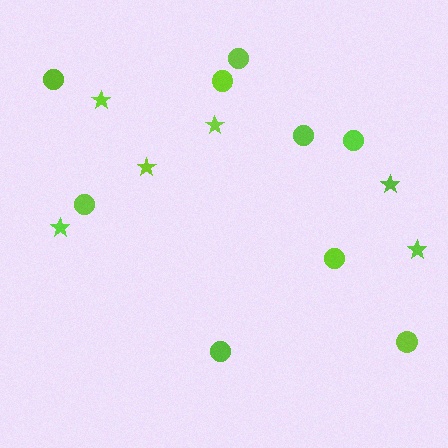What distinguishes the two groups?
There are 2 groups: one group of stars (6) and one group of circles (9).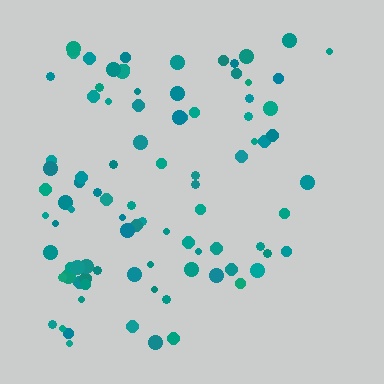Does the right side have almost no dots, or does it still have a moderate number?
Still a moderate number, just noticeably fewer than the left.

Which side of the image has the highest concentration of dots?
The left.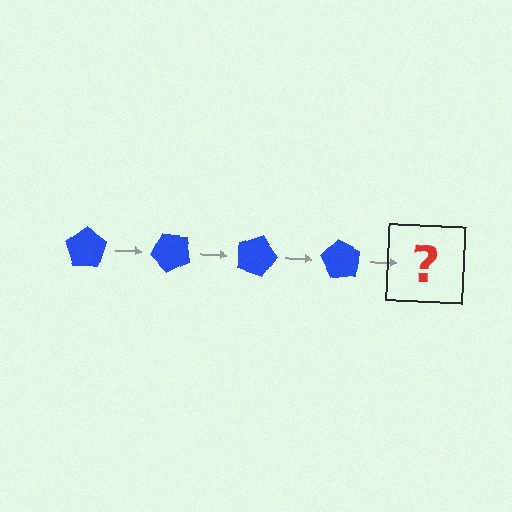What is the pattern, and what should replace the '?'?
The pattern is that the pentagon rotates 45 degrees each step. The '?' should be a blue pentagon rotated 180 degrees.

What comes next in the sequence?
The next element should be a blue pentagon rotated 180 degrees.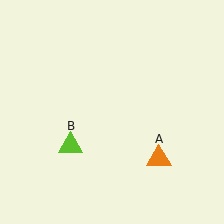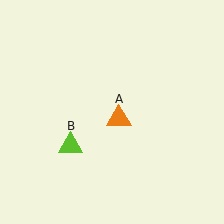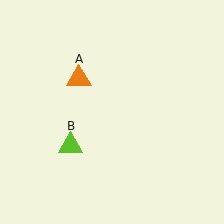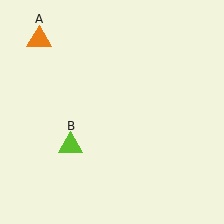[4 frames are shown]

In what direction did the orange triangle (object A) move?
The orange triangle (object A) moved up and to the left.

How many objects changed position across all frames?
1 object changed position: orange triangle (object A).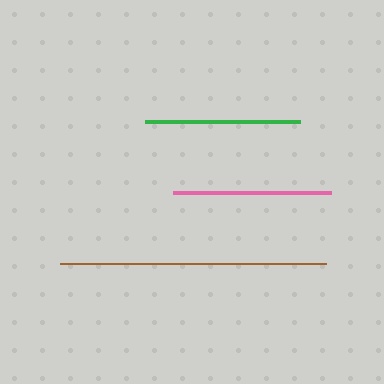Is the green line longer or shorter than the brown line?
The brown line is longer than the green line.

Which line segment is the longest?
The brown line is the longest at approximately 266 pixels.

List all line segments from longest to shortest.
From longest to shortest: brown, pink, green.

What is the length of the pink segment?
The pink segment is approximately 158 pixels long.